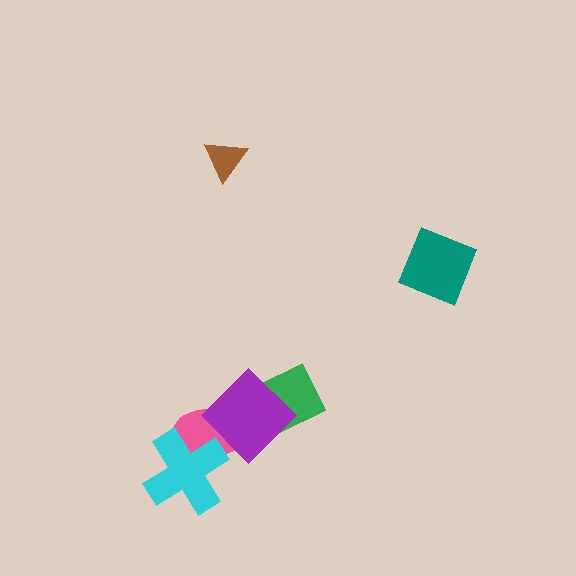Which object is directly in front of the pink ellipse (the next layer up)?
The cyan cross is directly in front of the pink ellipse.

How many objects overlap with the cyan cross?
1 object overlaps with the cyan cross.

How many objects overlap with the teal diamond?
0 objects overlap with the teal diamond.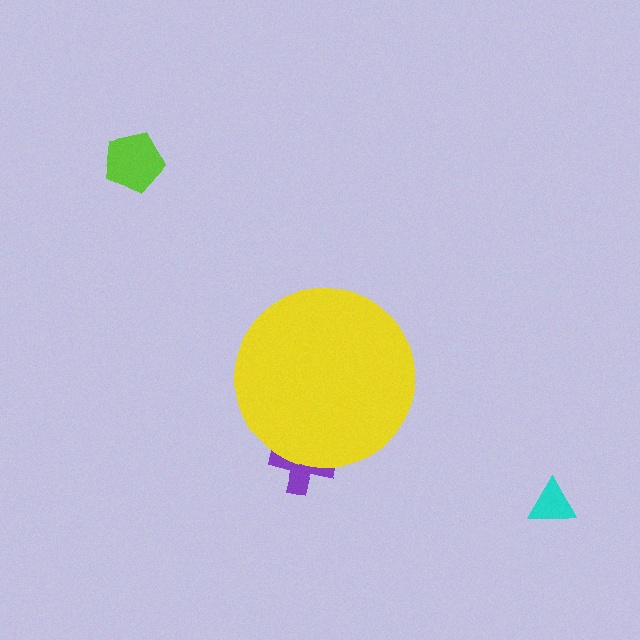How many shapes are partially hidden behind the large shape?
1 shape is partially hidden.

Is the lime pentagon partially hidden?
No, the lime pentagon is fully visible.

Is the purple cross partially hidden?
Yes, the purple cross is partially hidden behind the yellow circle.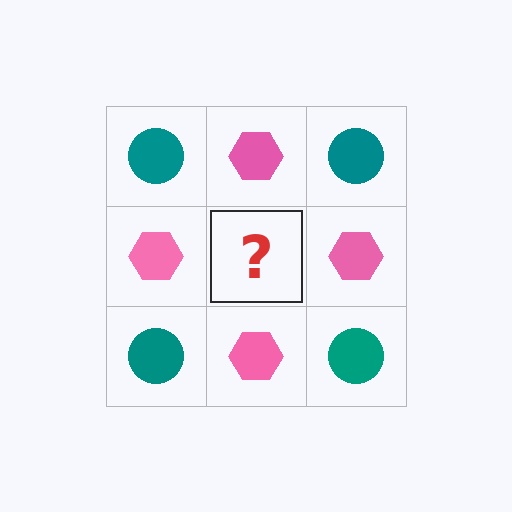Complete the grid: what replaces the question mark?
The question mark should be replaced with a teal circle.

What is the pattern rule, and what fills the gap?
The rule is that it alternates teal circle and pink hexagon in a checkerboard pattern. The gap should be filled with a teal circle.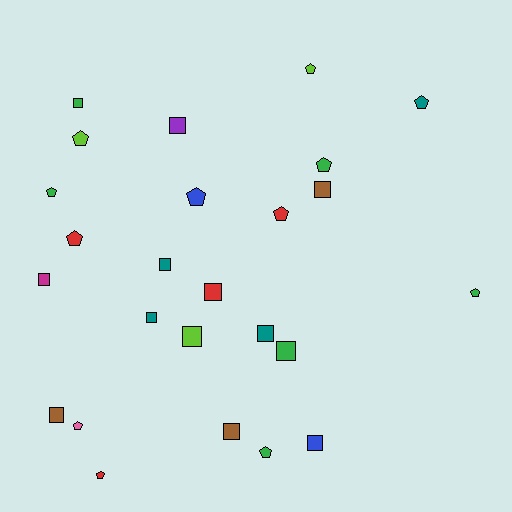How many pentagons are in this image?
There are 12 pentagons.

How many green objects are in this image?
There are 6 green objects.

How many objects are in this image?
There are 25 objects.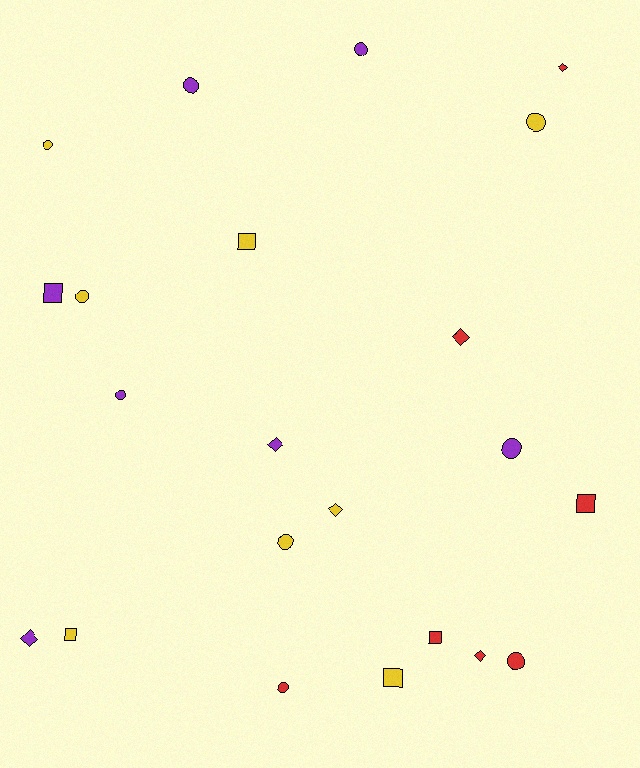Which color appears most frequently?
Yellow, with 8 objects.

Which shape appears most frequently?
Circle, with 10 objects.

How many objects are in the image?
There are 22 objects.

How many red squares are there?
There are 2 red squares.